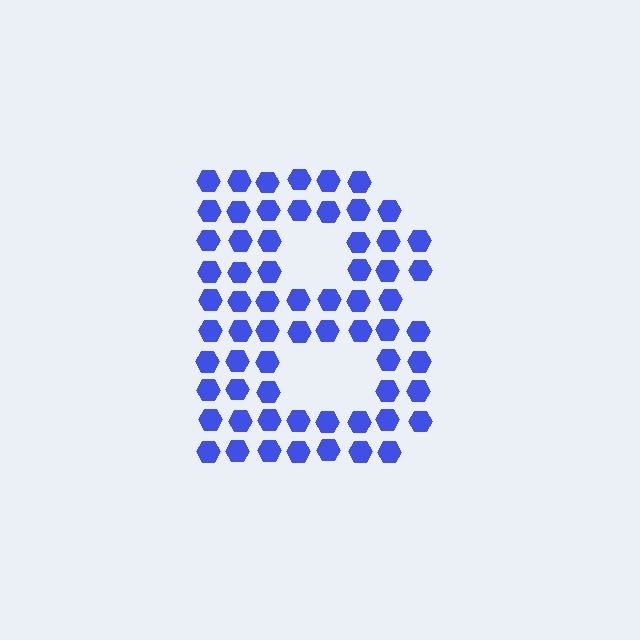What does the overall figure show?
The overall figure shows the letter B.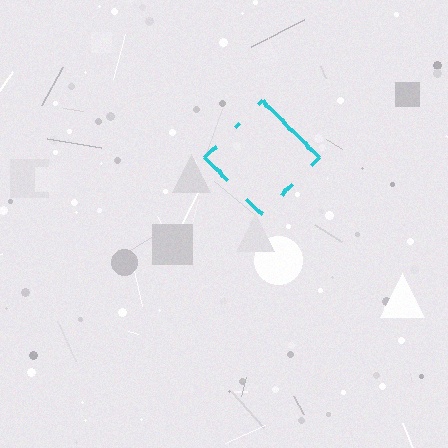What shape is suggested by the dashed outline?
The dashed outline suggests a diamond.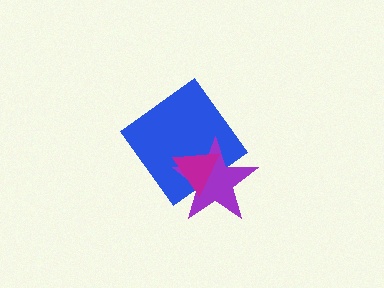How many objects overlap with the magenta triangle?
2 objects overlap with the magenta triangle.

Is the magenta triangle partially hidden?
No, no other shape covers it.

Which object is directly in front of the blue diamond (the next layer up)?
The purple star is directly in front of the blue diamond.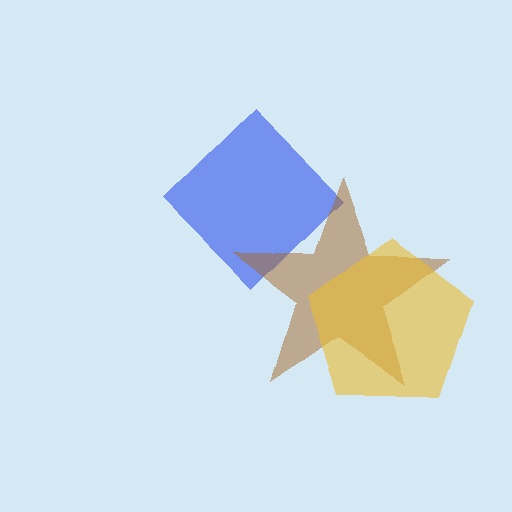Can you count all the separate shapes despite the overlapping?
Yes, there are 3 separate shapes.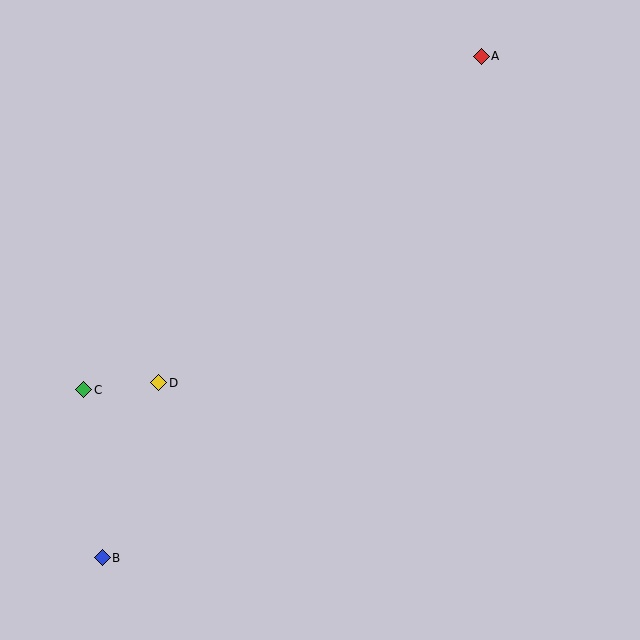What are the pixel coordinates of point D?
Point D is at (159, 383).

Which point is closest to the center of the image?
Point D at (159, 383) is closest to the center.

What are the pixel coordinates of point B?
Point B is at (102, 558).